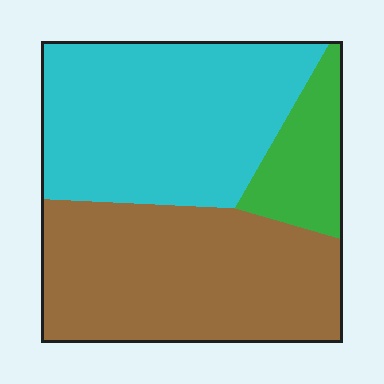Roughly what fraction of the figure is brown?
Brown takes up about two fifths (2/5) of the figure.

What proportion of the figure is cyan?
Cyan covers roughly 45% of the figure.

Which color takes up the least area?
Green, at roughly 15%.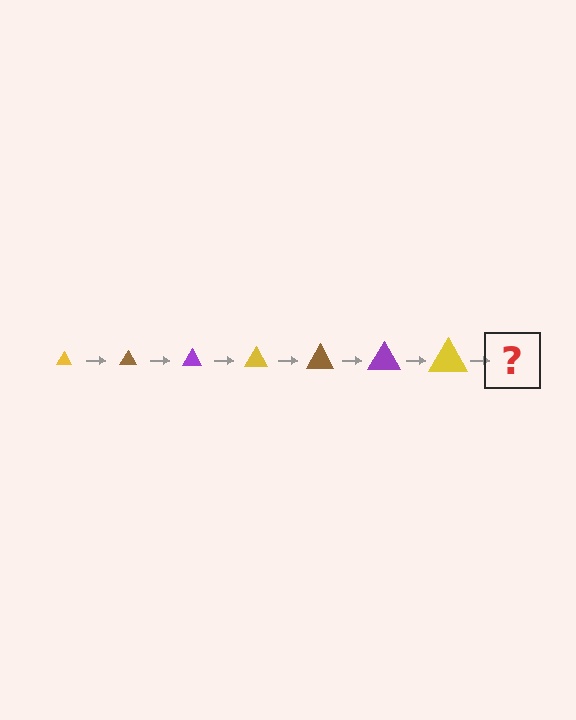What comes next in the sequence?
The next element should be a brown triangle, larger than the previous one.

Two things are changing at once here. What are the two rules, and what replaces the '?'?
The two rules are that the triangle grows larger each step and the color cycles through yellow, brown, and purple. The '?' should be a brown triangle, larger than the previous one.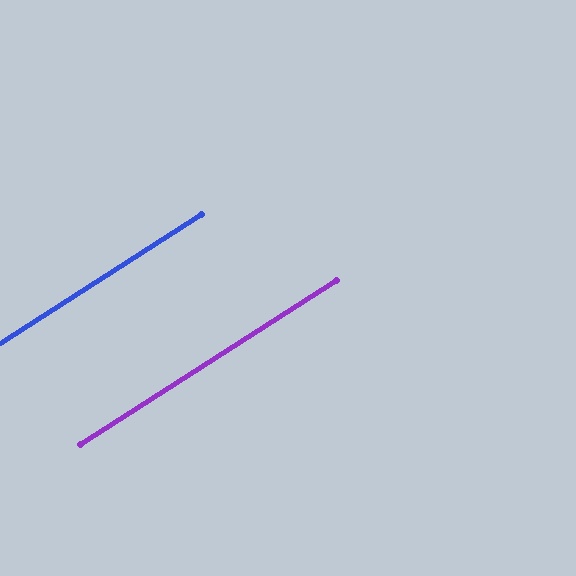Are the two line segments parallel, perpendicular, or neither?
Parallel — their directions differ by only 0.1°.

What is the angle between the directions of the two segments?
Approximately 0 degrees.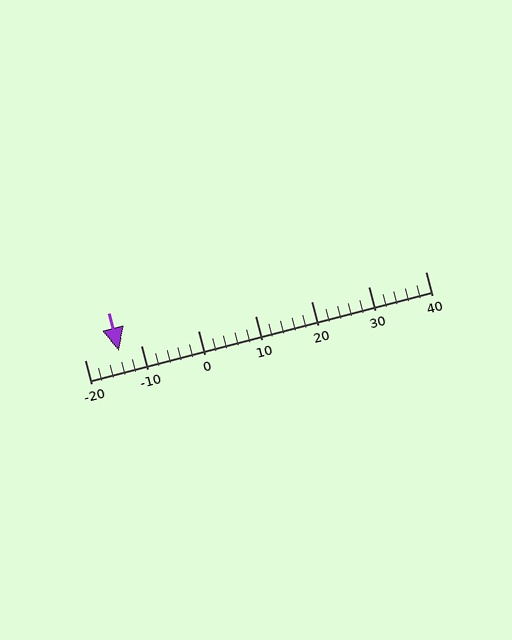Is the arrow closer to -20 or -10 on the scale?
The arrow is closer to -10.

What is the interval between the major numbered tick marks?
The major tick marks are spaced 10 units apart.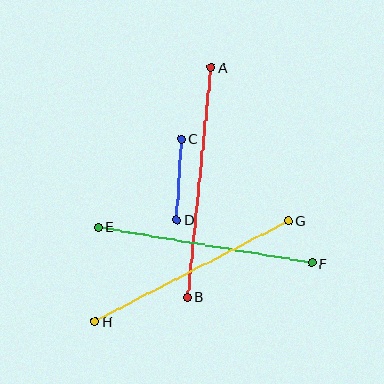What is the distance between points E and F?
The distance is approximately 217 pixels.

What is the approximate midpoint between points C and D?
The midpoint is at approximately (179, 179) pixels.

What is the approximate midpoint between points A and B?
The midpoint is at approximately (199, 182) pixels.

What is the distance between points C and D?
The distance is approximately 81 pixels.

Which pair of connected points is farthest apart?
Points A and B are farthest apart.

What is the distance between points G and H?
The distance is approximately 218 pixels.